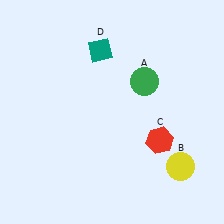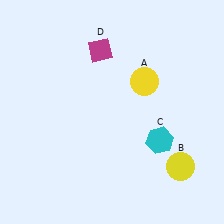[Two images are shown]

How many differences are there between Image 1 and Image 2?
There are 3 differences between the two images.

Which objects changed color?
A changed from green to yellow. C changed from red to cyan. D changed from teal to magenta.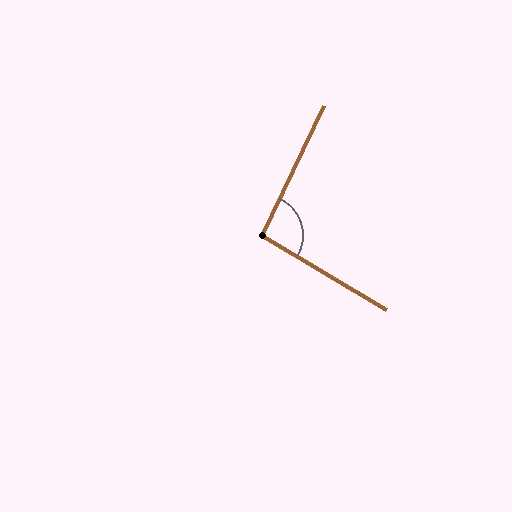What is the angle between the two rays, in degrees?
Approximately 95 degrees.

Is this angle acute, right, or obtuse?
It is obtuse.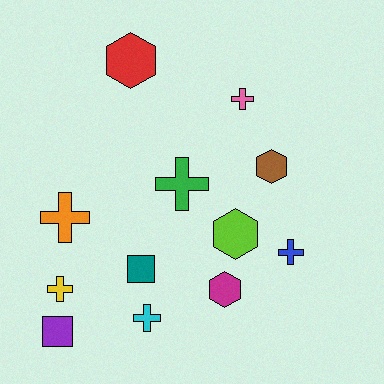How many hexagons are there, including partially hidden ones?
There are 4 hexagons.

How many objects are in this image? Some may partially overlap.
There are 12 objects.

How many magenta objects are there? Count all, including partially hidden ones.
There is 1 magenta object.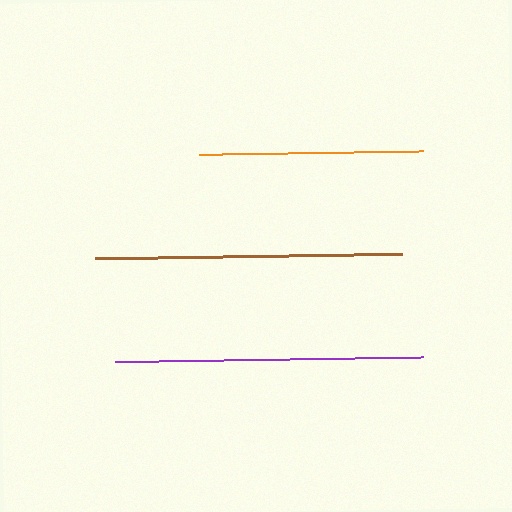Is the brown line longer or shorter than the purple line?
The purple line is longer than the brown line.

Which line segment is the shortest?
The orange line is the shortest at approximately 224 pixels.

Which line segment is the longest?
The purple line is the longest at approximately 308 pixels.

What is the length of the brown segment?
The brown segment is approximately 307 pixels long.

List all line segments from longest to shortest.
From longest to shortest: purple, brown, orange.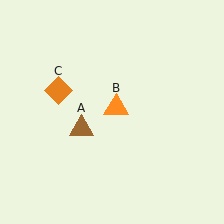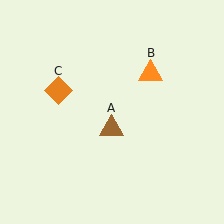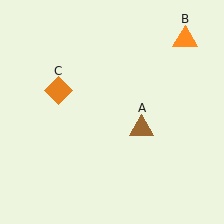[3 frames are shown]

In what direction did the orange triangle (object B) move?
The orange triangle (object B) moved up and to the right.